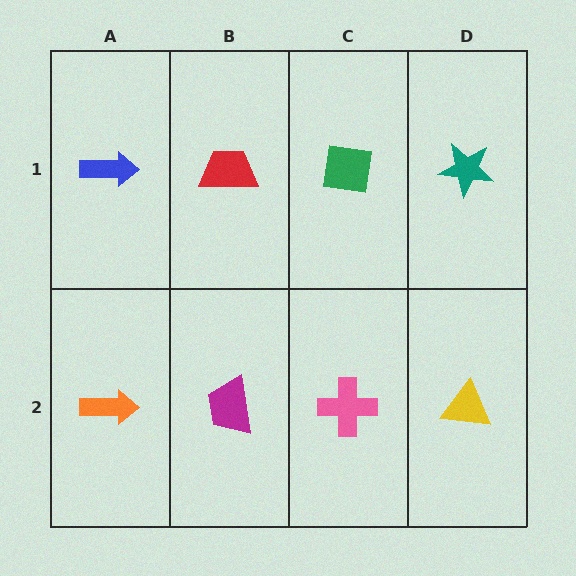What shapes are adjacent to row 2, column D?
A teal star (row 1, column D), a pink cross (row 2, column C).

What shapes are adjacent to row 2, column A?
A blue arrow (row 1, column A), a magenta trapezoid (row 2, column B).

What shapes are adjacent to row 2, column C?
A green square (row 1, column C), a magenta trapezoid (row 2, column B), a yellow triangle (row 2, column D).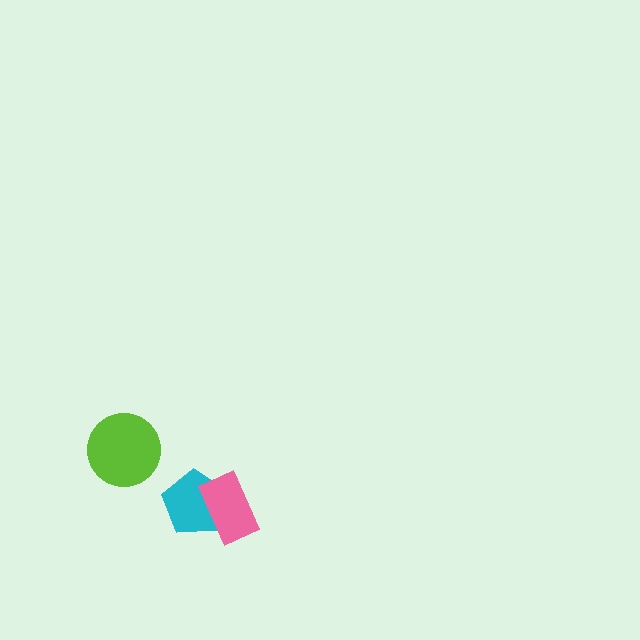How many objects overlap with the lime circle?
0 objects overlap with the lime circle.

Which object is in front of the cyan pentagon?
The pink rectangle is in front of the cyan pentagon.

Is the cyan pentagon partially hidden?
Yes, it is partially covered by another shape.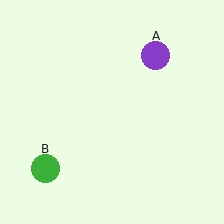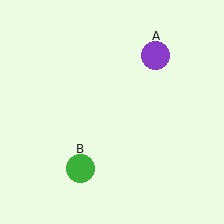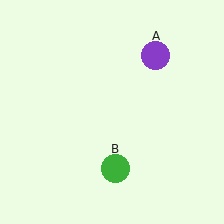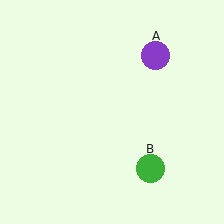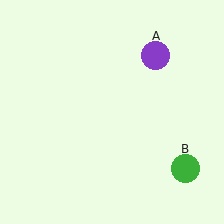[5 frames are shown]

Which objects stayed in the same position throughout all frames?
Purple circle (object A) remained stationary.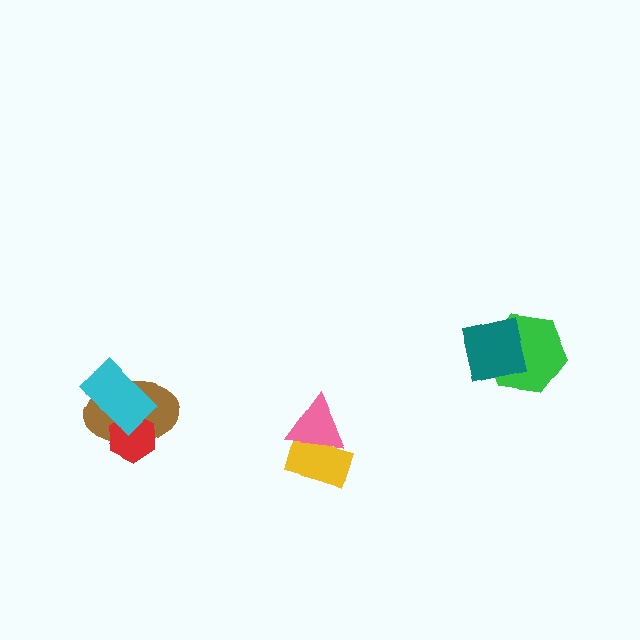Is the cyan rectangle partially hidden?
No, no other shape covers it.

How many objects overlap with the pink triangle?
1 object overlaps with the pink triangle.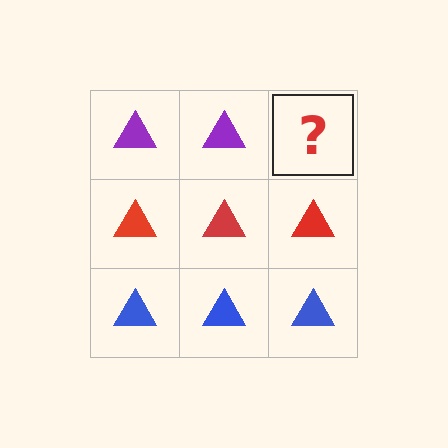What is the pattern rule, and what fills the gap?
The rule is that each row has a consistent color. The gap should be filled with a purple triangle.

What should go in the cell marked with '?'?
The missing cell should contain a purple triangle.